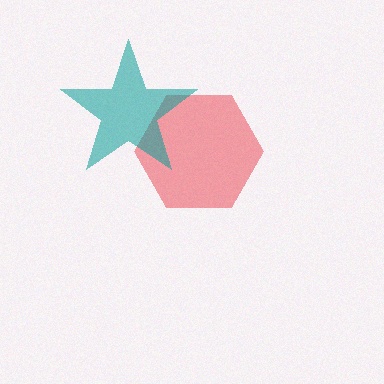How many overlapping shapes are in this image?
There are 2 overlapping shapes in the image.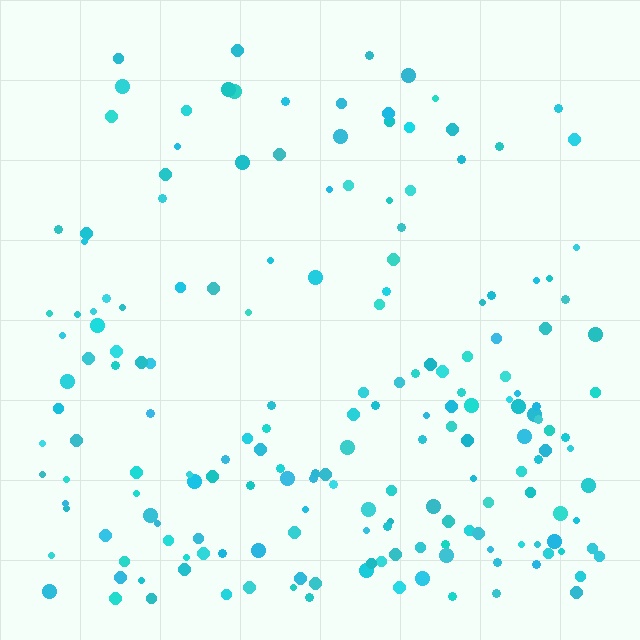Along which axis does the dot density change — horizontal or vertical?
Vertical.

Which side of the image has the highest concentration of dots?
The bottom.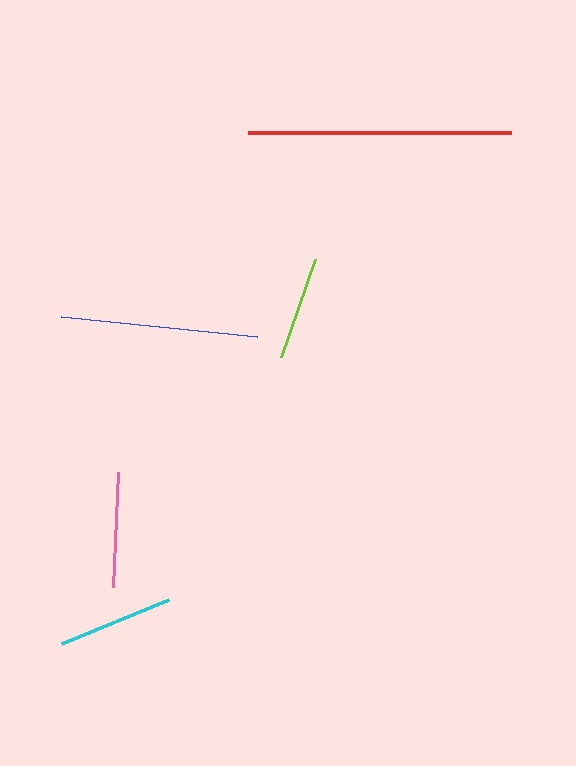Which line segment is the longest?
The red line is the longest at approximately 263 pixels.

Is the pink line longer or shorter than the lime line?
The pink line is longer than the lime line.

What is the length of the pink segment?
The pink segment is approximately 116 pixels long.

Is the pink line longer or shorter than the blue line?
The blue line is longer than the pink line.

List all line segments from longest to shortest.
From longest to shortest: red, blue, cyan, pink, lime.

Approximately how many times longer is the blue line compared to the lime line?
The blue line is approximately 1.9 times the length of the lime line.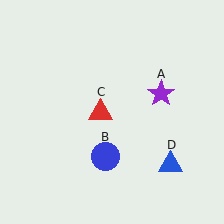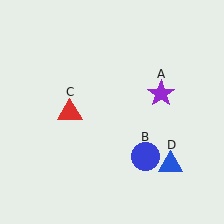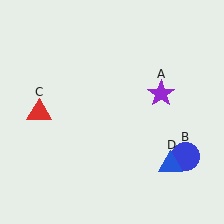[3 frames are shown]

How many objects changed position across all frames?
2 objects changed position: blue circle (object B), red triangle (object C).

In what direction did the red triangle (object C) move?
The red triangle (object C) moved left.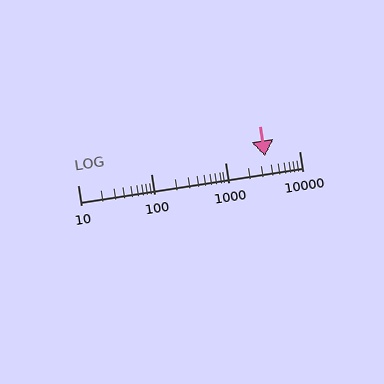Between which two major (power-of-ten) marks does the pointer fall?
The pointer is between 1000 and 10000.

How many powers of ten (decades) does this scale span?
The scale spans 3 decades, from 10 to 10000.